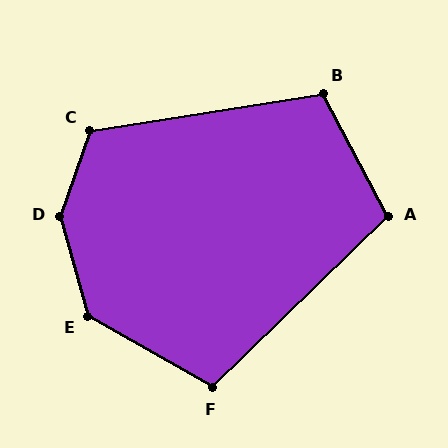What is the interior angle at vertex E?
Approximately 136 degrees (obtuse).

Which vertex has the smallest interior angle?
F, at approximately 106 degrees.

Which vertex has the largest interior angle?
D, at approximately 146 degrees.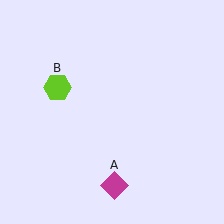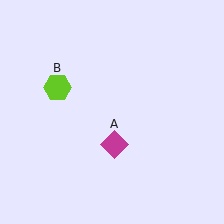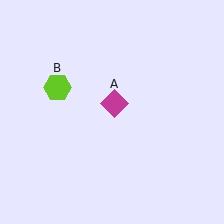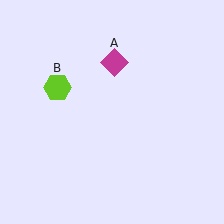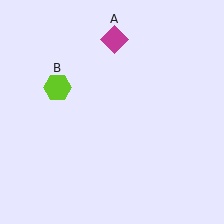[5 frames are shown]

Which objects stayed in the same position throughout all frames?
Lime hexagon (object B) remained stationary.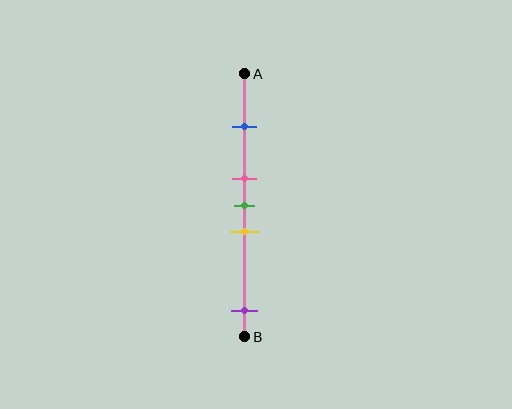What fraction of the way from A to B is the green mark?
The green mark is approximately 50% (0.5) of the way from A to B.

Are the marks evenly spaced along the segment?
No, the marks are not evenly spaced.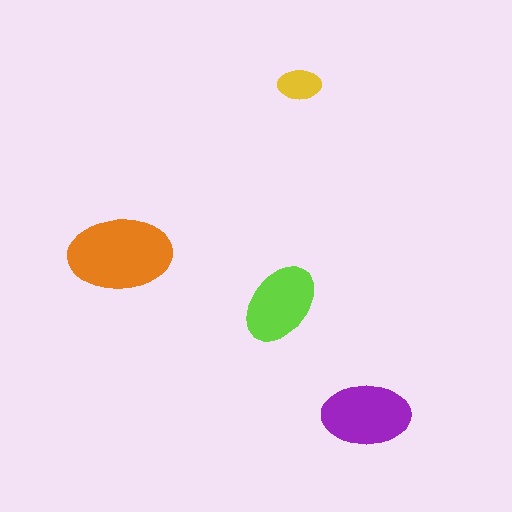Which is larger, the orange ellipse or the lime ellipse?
The orange one.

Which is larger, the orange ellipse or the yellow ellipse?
The orange one.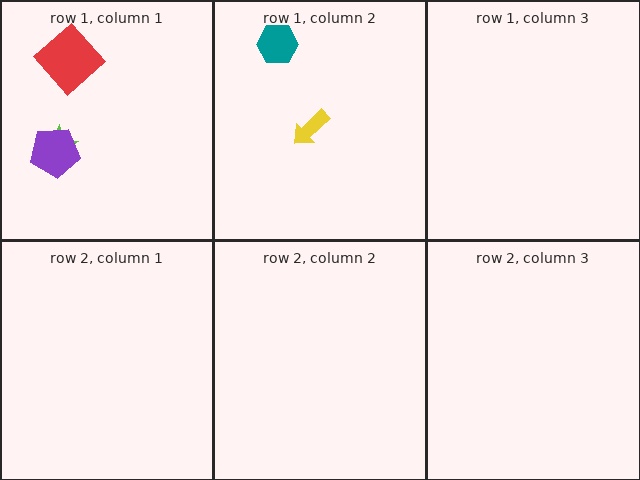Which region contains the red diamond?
The row 1, column 1 region.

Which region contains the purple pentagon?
The row 1, column 1 region.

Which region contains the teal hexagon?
The row 1, column 2 region.